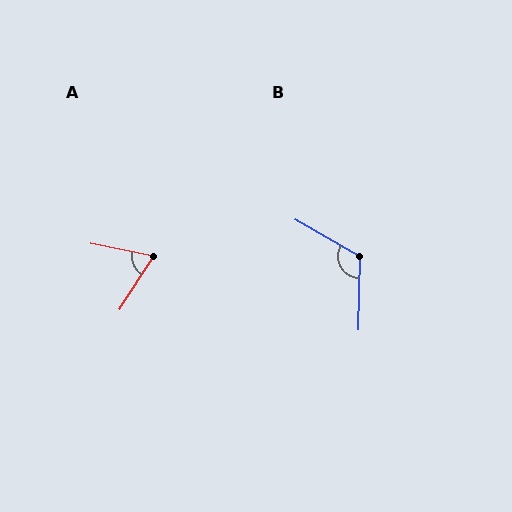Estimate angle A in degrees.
Approximately 69 degrees.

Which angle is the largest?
B, at approximately 119 degrees.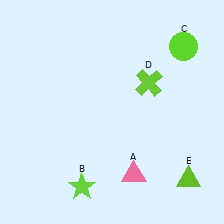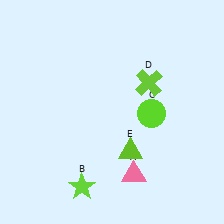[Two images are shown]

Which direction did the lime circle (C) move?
The lime circle (C) moved down.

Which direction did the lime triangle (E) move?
The lime triangle (E) moved left.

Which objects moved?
The objects that moved are: the lime circle (C), the lime triangle (E).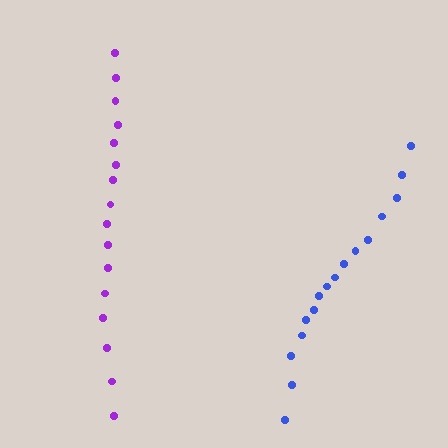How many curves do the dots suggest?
There are 2 distinct paths.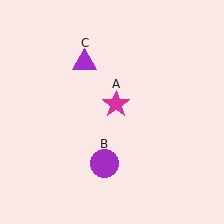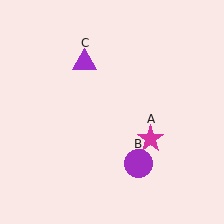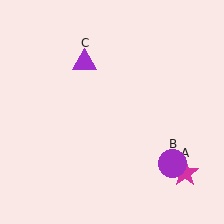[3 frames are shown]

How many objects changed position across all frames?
2 objects changed position: magenta star (object A), purple circle (object B).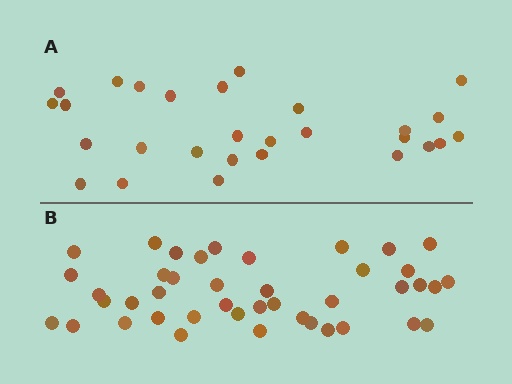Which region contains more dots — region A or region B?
Region B (the bottom region) has more dots.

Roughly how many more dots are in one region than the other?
Region B has approximately 15 more dots than region A.